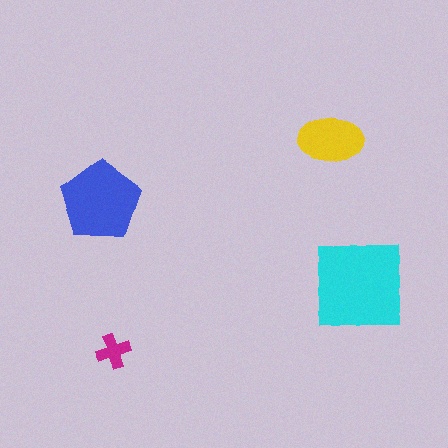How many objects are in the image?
There are 4 objects in the image.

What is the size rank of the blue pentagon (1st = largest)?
2nd.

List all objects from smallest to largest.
The magenta cross, the yellow ellipse, the blue pentagon, the cyan square.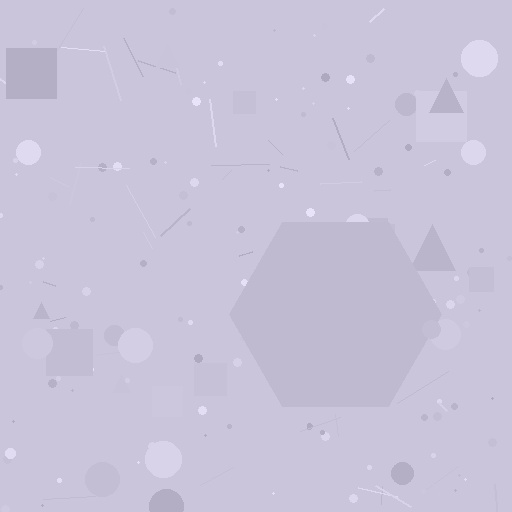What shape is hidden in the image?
A hexagon is hidden in the image.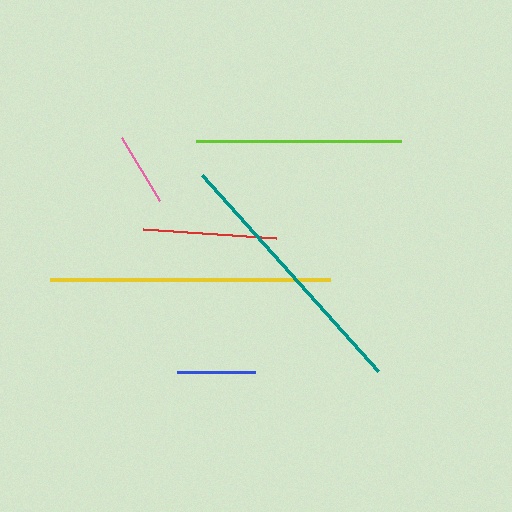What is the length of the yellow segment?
The yellow segment is approximately 279 pixels long.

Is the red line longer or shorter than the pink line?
The red line is longer than the pink line.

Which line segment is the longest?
The yellow line is the longest at approximately 279 pixels.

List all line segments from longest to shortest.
From longest to shortest: yellow, teal, lime, red, blue, pink.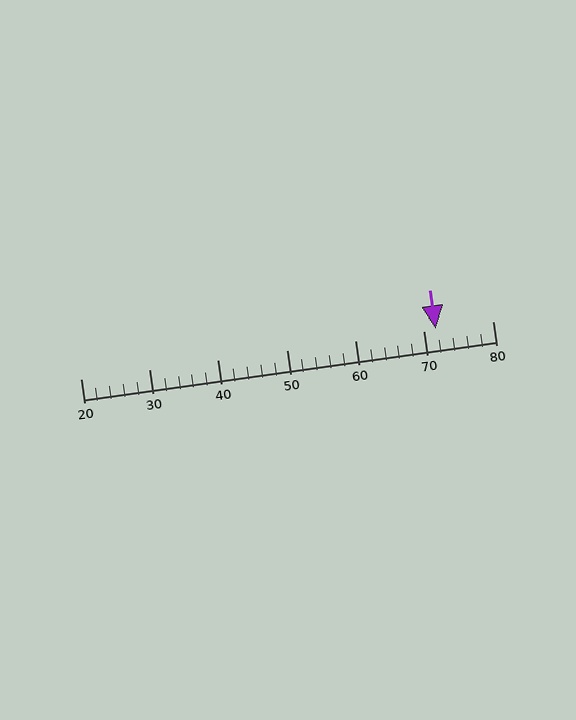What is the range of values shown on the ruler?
The ruler shows values from 20 to 80.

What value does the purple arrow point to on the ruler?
The purple arrow points to approximately 72.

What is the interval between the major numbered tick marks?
The major tick marks are spaced 10 units apart.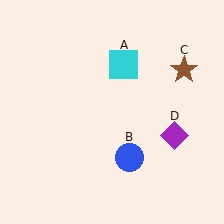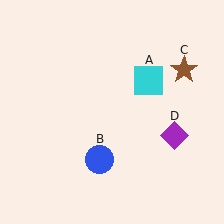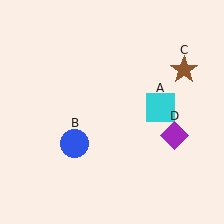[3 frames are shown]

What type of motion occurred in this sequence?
The cyan square (object A), blue circle (object B) rotated clockwise around the center of the scene.